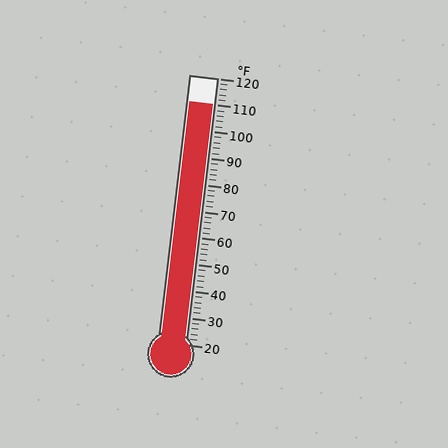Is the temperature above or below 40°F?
The temperature is above 40°F.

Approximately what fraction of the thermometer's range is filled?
The thermometer is filled to approximately 90% of its range.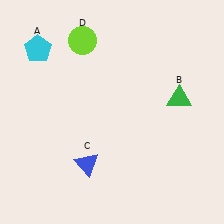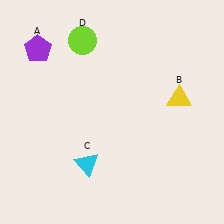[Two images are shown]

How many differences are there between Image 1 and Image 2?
There are 3 differences between the two images.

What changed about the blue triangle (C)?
In Image 1, C is blue. In Image 2, it changed to cyan.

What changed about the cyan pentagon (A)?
In Image 1, A is cyan. In Image 2, it changed to purple.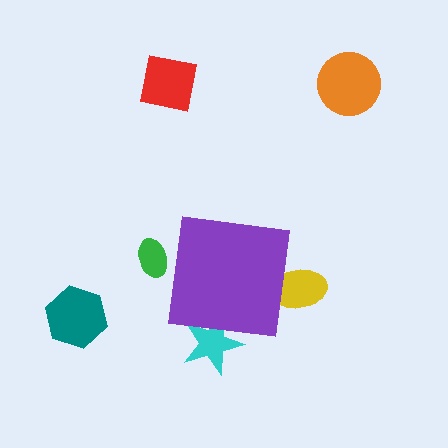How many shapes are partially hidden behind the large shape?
3 shapes are partially hidden.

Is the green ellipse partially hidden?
Yes, the green ellipse is partially hidden behind the purple square.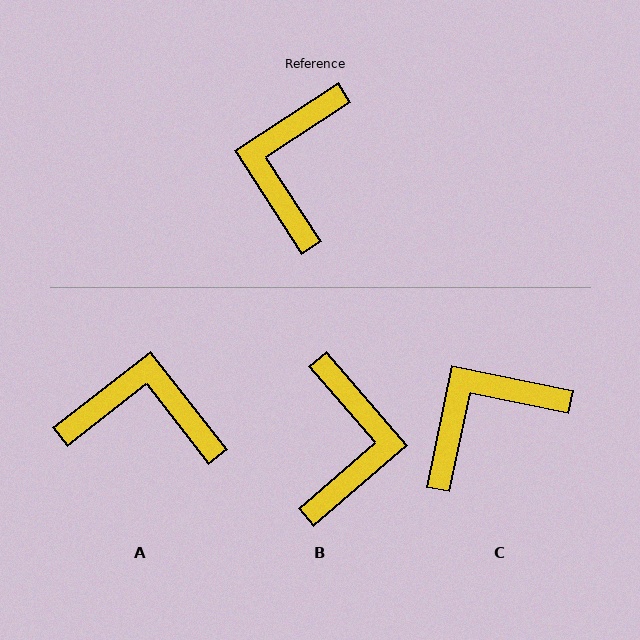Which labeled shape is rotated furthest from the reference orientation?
B, about 172 degrees away.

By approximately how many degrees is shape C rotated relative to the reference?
Approximately 45 degrees clockwise.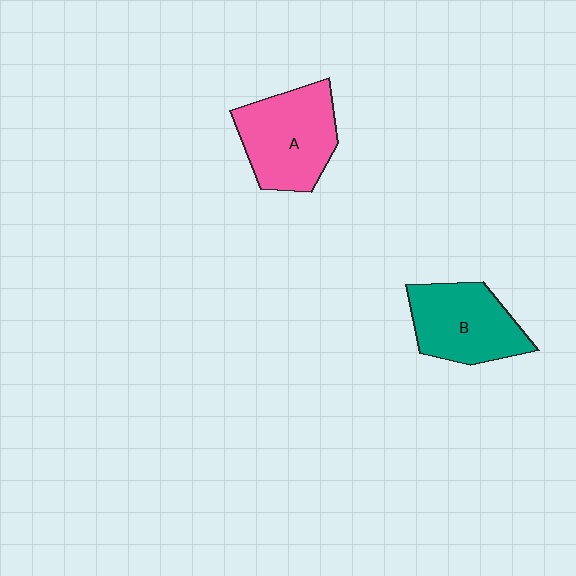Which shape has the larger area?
Shape A (pink).